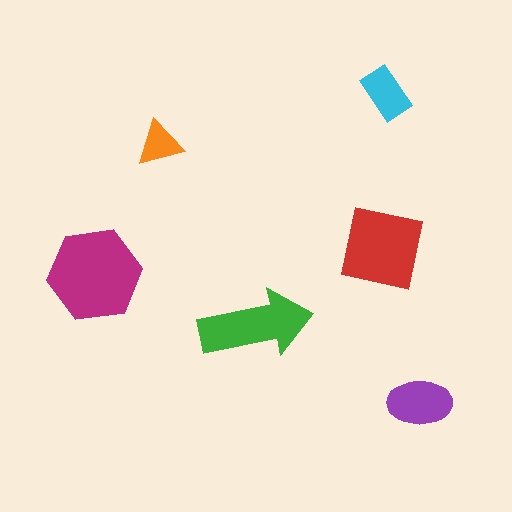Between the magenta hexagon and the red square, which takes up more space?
The magenta hexagon.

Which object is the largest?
The magenta hexagon.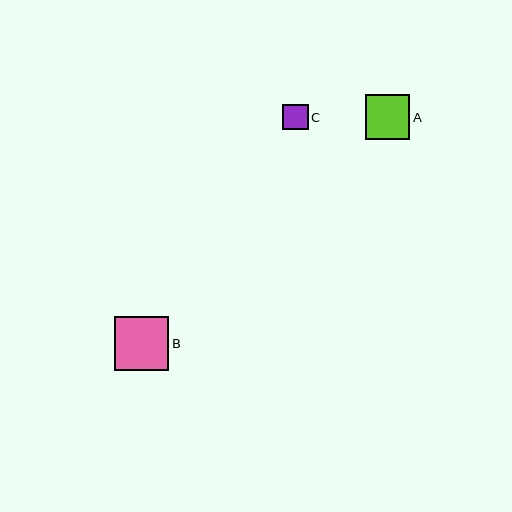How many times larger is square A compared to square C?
Square A is approximately 1.7 times the size of square C.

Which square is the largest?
Square B is the largest with a size of approximately 55 pixels.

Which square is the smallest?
Square C is the smallest with a size of approximately 26 pixels.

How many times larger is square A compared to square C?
Square A is approximately 1.7 times the size of square C.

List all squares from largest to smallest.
From largest to smallest: B, A, C.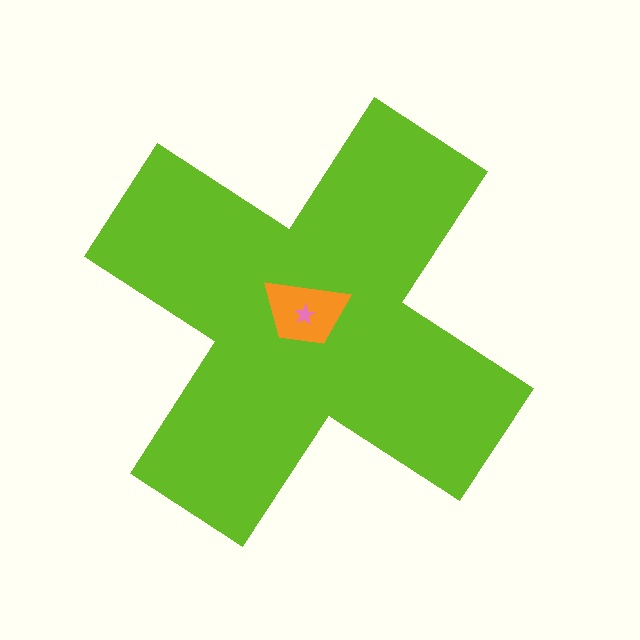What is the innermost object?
The pink star.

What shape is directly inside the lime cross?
The orange trapezoid.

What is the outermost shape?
The lime cross.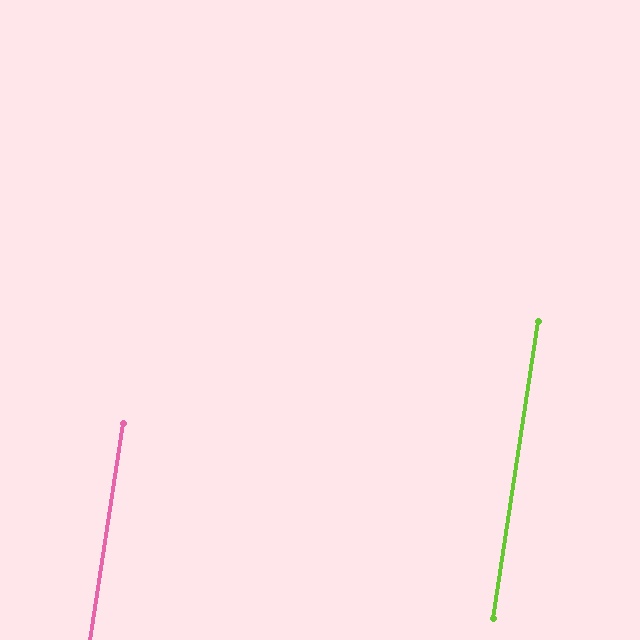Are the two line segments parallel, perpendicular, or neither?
Parallel — their directions differ by only 0.1°.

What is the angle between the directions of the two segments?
Approximately 0 degrees.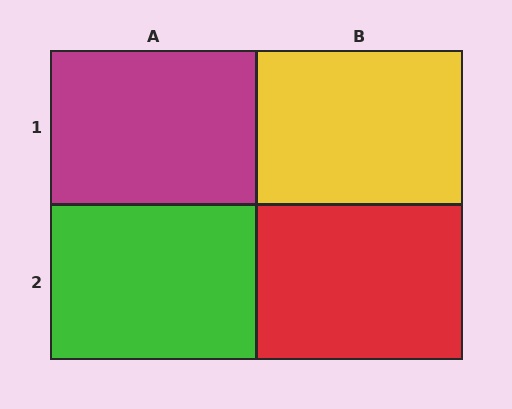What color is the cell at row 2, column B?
Red.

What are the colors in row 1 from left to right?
Magenta, yellow.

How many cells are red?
1 cell is red.